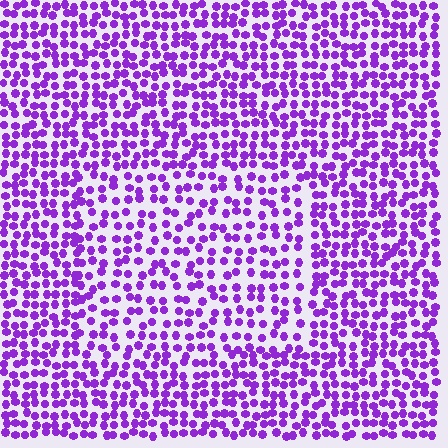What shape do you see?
I see a rectangle.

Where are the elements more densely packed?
The elements are more densely packed outside the rectangle boundary.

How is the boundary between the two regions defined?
The boundary is defined by a change in element density (approximately 1.5x ratio). All elements are the same color, size, and shape.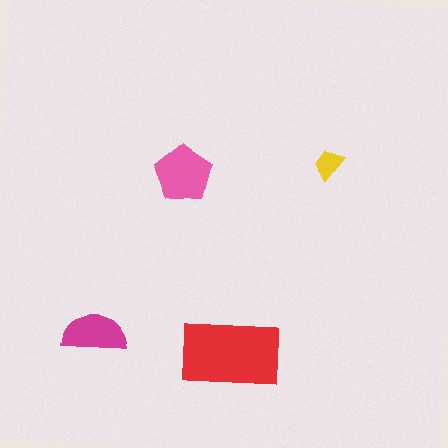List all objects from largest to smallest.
The red rectangle, the pink pentagon, the magenta semicircle, the yellow trapezoid.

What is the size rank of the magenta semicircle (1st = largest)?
3rd.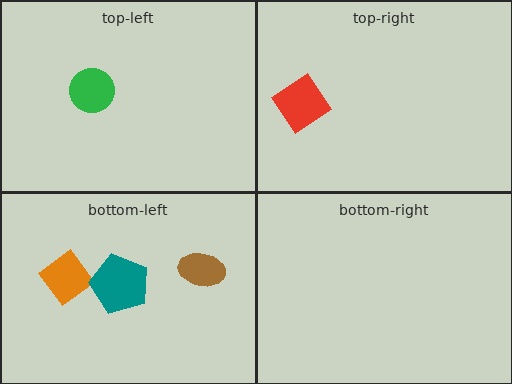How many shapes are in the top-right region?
1.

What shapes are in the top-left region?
The green circle.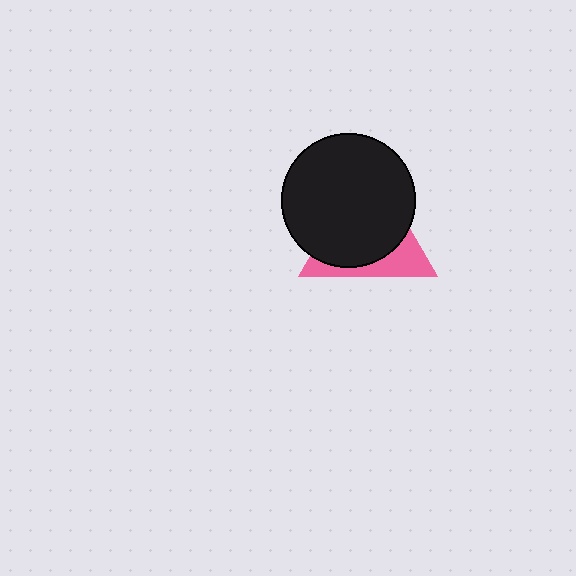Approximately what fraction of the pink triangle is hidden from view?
Roughly 69% of the pink triangle is hidden behind the black circle.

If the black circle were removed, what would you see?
You would see the complete pink triangle.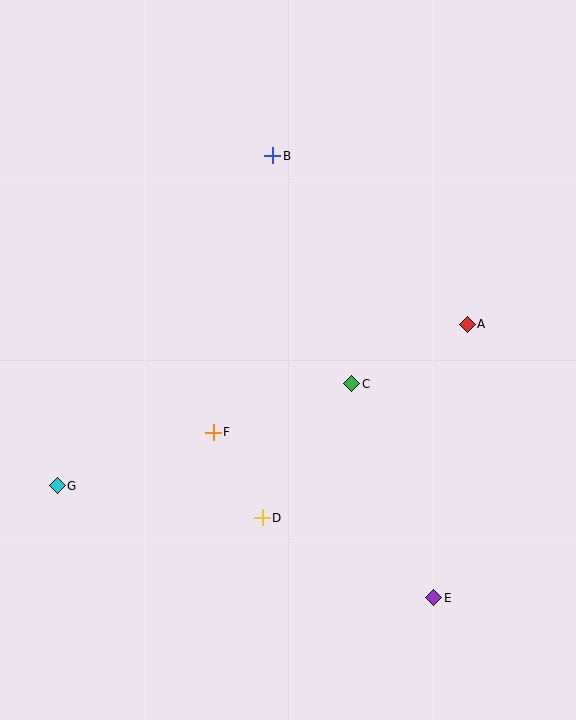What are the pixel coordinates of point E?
Point E is at (434, 598).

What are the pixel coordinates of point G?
Point G is at (57, 486).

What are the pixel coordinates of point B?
Point B is at (273, 156).